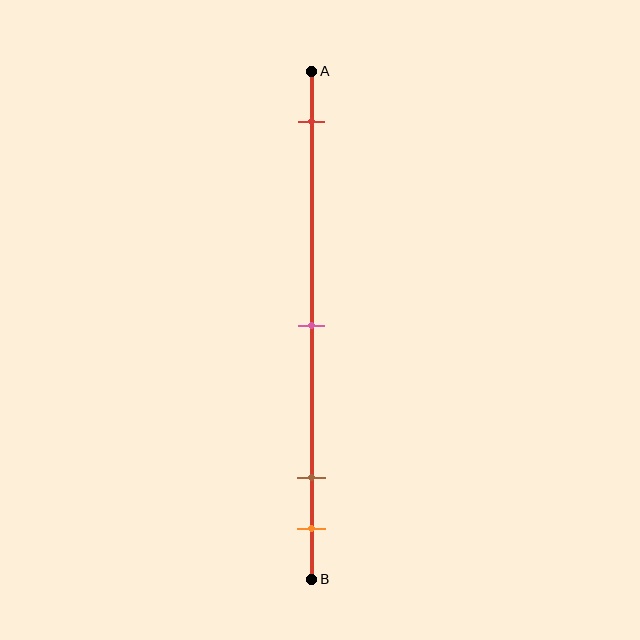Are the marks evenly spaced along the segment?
No, the marks are not evenly spaced.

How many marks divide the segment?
There are 4 marks dividing the segment.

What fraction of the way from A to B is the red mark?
The red mark is approximately 10% (0.1) of the way from A to B.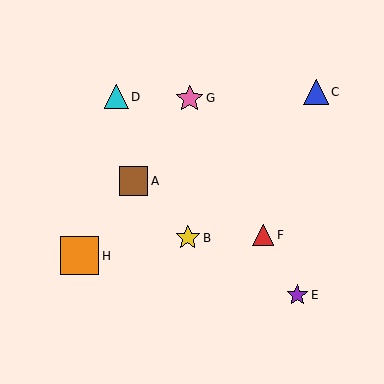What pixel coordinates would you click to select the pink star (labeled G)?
Click at (190, 99) to select the pink star G.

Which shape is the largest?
The orange square (labeled H) is the largest.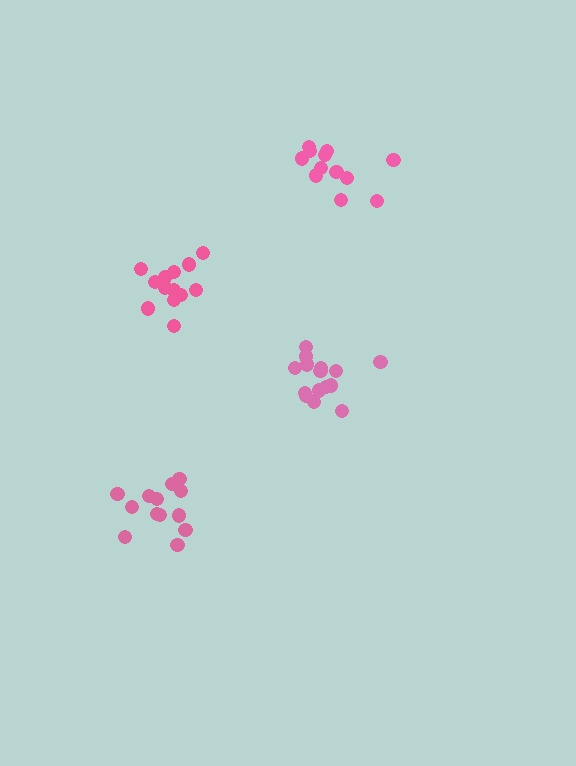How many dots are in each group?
Group 1: 12 dots, Group 2: 15 dots, Group 3: 13 dots, Group 4: 14 dots (54 total).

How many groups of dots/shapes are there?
There are 4 groups.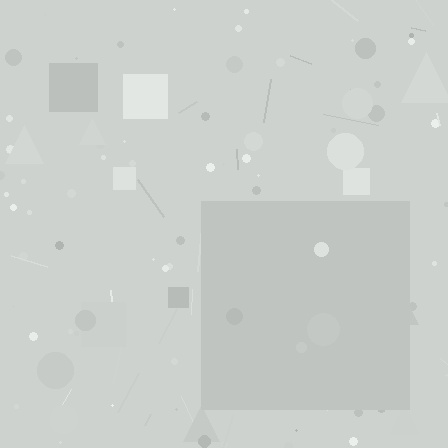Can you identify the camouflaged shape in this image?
The camouflaged shape is a square.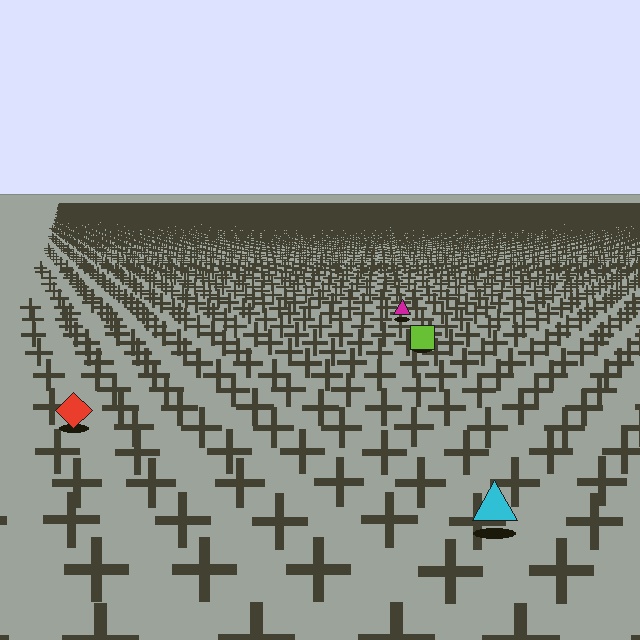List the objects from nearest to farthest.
From nearest to farthest: the cyan triangle, the red diamond, the lime square, the magenta triangle.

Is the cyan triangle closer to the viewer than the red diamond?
Yes. The cyan triangle is closer — you can tell from the texture gradient: the ground texture is coarser near it.